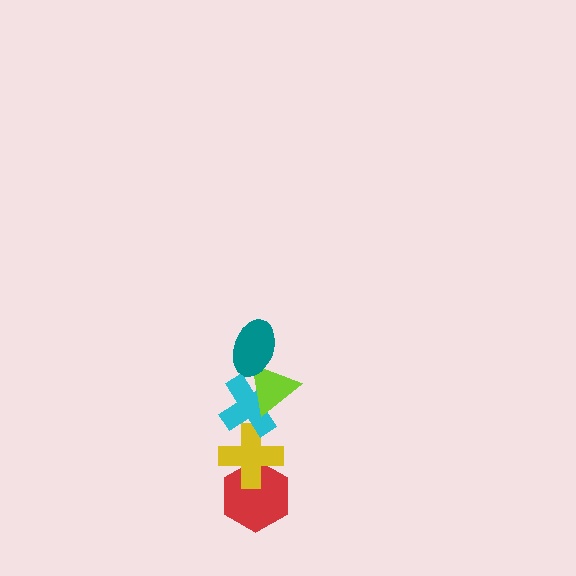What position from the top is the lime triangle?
The lime triangle is 2nd from the top.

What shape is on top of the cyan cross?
The lime triangle is on top of the cyan cross.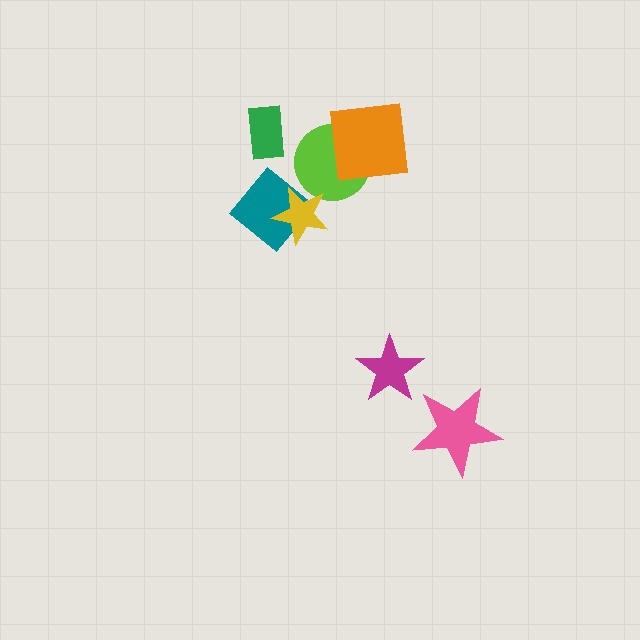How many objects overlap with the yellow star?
2 objects overlap with the yellow star.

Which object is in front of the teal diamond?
The yellow star is in front of the teal diamond.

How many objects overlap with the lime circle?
2 objects overlap with the lime circle.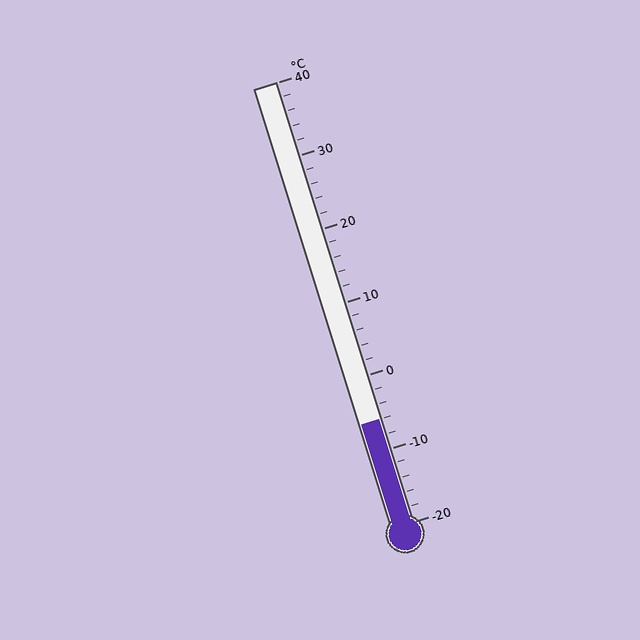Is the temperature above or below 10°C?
The temperature is below 10°C.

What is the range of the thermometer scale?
The thermometer scale ranges from -20°C to 40°C.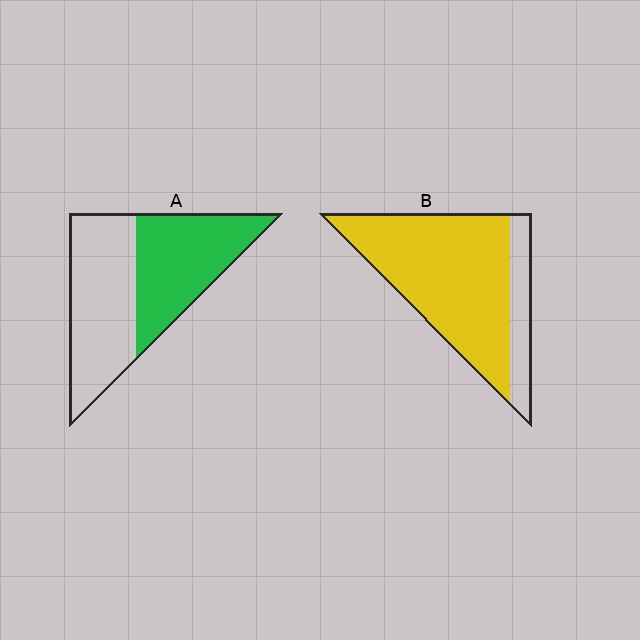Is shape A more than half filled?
Roughly half.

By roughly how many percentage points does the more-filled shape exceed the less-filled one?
By roughly 35 percentage points (B over A).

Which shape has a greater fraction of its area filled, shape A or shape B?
Shape B.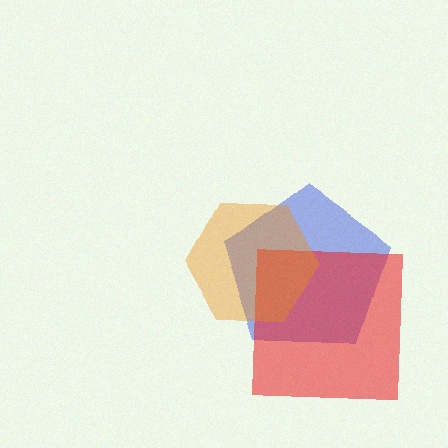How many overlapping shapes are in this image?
There are 3 overlapping shapes in the image.